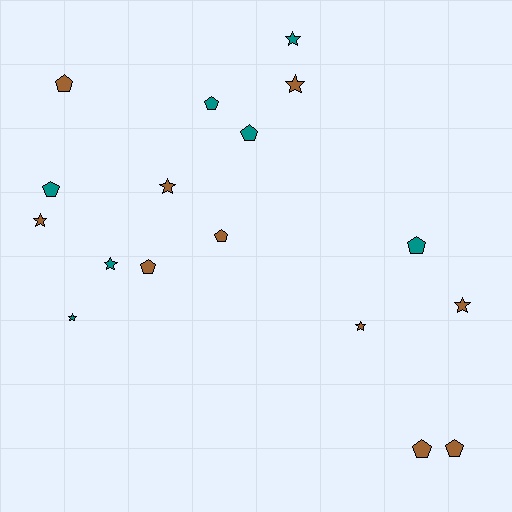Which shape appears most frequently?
Pentagon, with 9 objects.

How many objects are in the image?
There are 17 objects.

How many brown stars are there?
There are 5 brown stars.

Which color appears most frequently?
Brown, with 10 objects.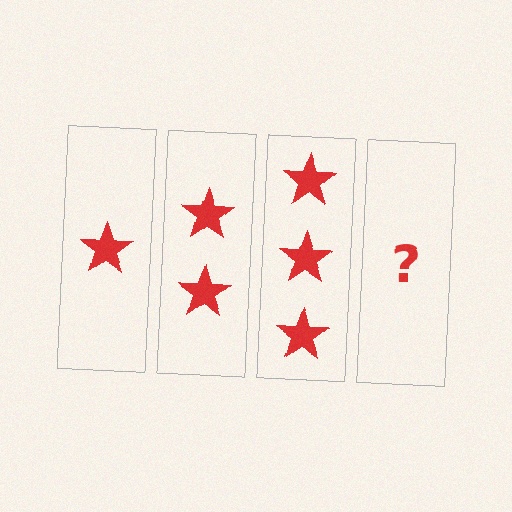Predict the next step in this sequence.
The next step is 4 stars.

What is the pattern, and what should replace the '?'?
The pattern is that each step adds one more star. The '?' should be 4 stars.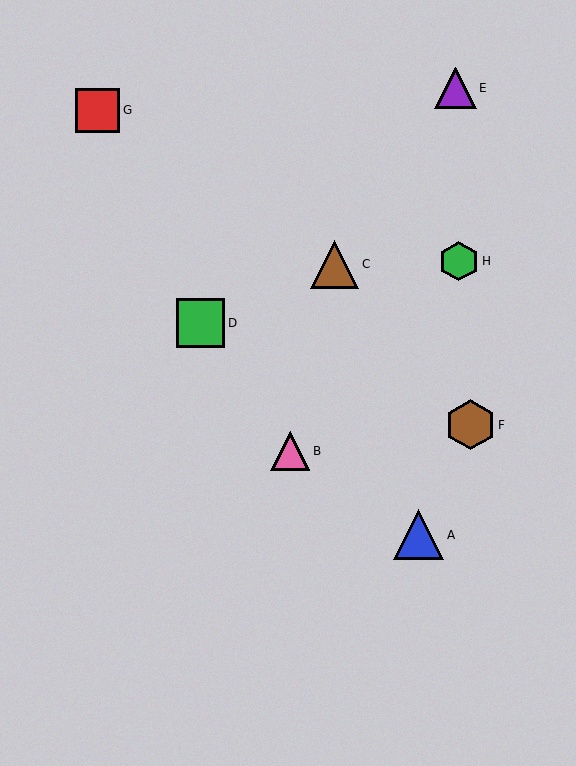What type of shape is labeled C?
Shape C is a brown triangle.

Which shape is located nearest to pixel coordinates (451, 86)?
The purple triangle (labeled E) at (456, 88) is nearest to that location.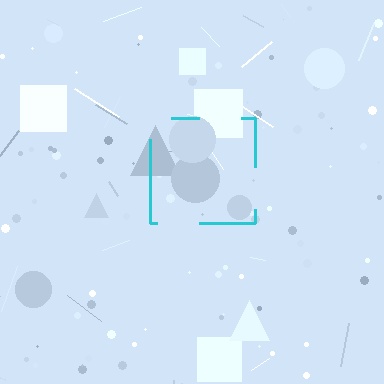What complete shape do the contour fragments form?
The contour fragments form a square.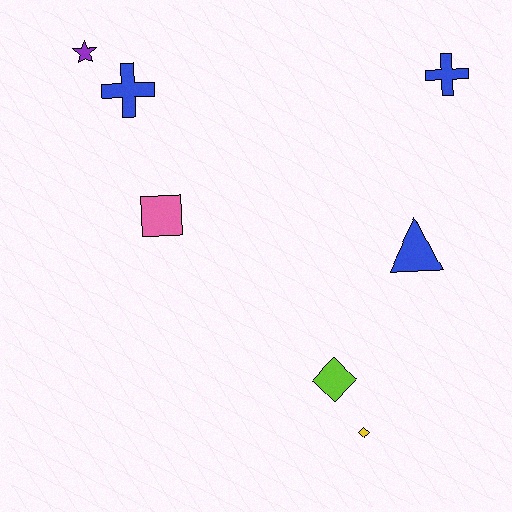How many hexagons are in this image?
There are no hexagons.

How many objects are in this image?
There are 7 objects.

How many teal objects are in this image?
There are no teal objects.